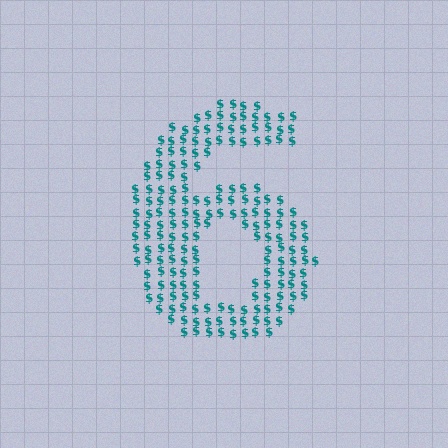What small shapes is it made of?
It is made of small dollar signs.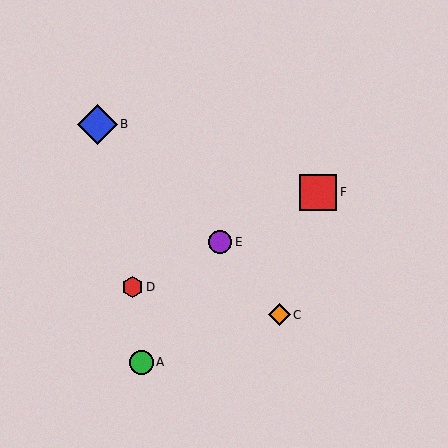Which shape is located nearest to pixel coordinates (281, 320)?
The orange diamond (labeled C) at (280, 315) is nearest to that location.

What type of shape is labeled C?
Shape C is an orange diamond.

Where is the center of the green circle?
The center of the green circle is at (141, 362).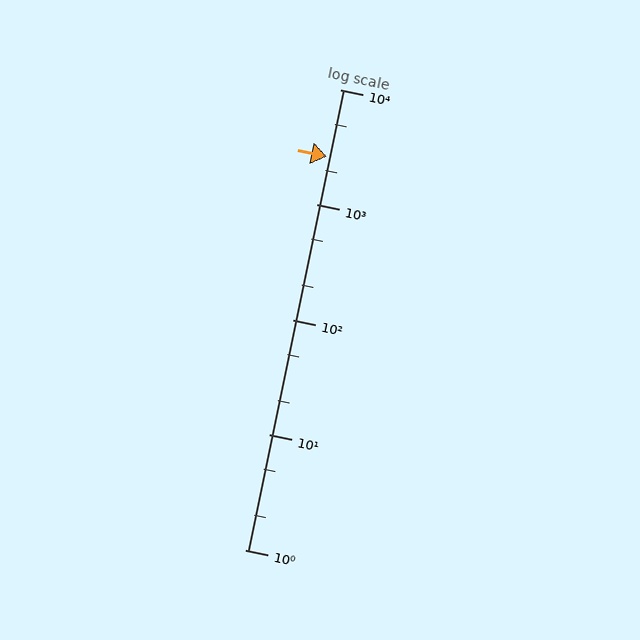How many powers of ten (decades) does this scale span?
The scale spans 4 decades, from 1 to 10000.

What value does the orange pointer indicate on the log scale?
The pointer indicates approximately 2600.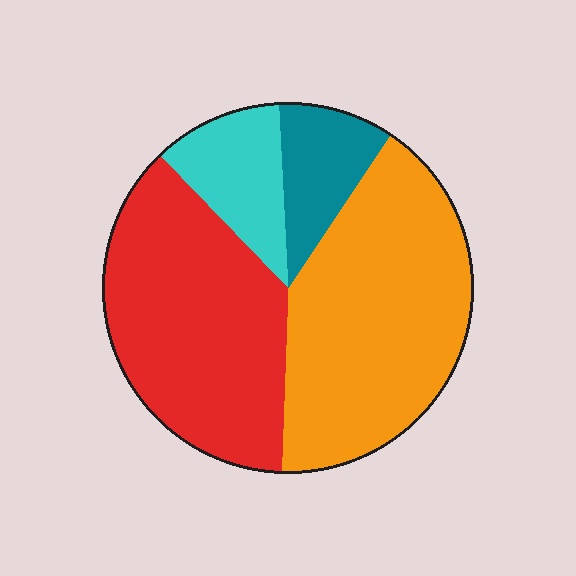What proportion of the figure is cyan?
Cyan covers about 10% of the figure.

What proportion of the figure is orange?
Orange covers around 40% of the figure.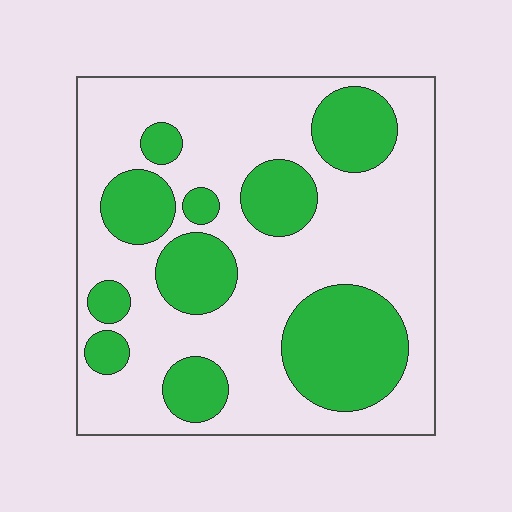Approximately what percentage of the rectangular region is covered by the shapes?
Approximately 35%.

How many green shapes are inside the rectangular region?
10.